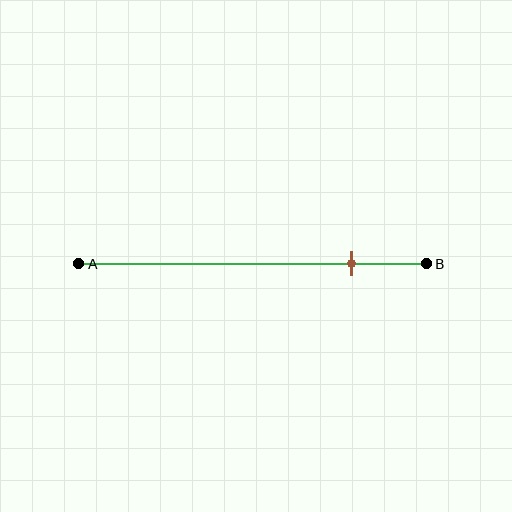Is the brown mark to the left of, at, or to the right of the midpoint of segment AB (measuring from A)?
The brown mark is to the right of the midpoint of segment AB.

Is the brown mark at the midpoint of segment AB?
No, the mark is at about 80% from A, not at the 50% midpoint.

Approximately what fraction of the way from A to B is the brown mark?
The brown mark is approximately 80% of the way from A to B.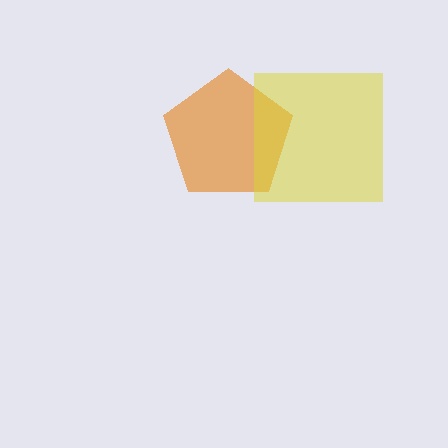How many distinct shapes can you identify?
There are 2 distinct shapes: an orange pentagon, a yellow square.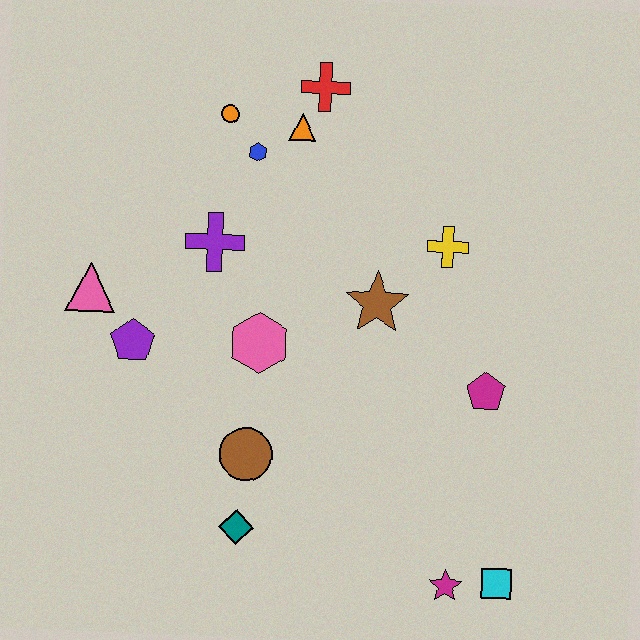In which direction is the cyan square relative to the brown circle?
The cyan square is to the right of the brown circle.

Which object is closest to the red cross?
The orange triangle is closest to the red cross.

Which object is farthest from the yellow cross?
The pink triangle is farthest from the yellow cross.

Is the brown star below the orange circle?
Yes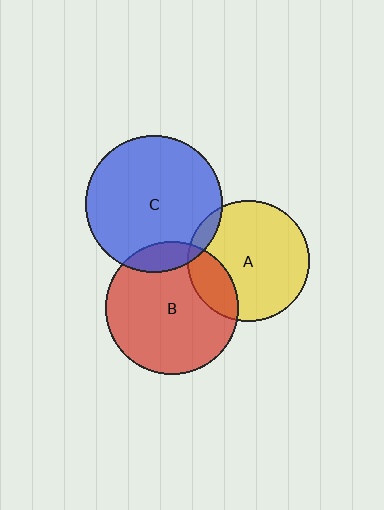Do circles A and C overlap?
Yes.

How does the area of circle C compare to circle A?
Approximately 1.3 times.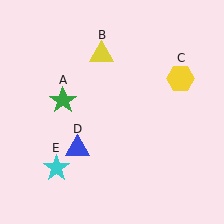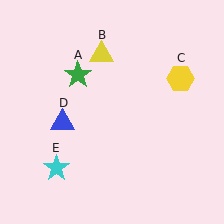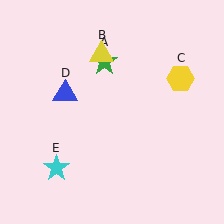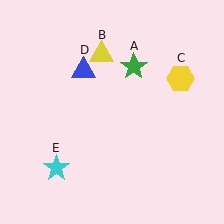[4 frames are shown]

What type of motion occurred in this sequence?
The green star (object A), blue triangle (object D) rotated clockwise around the center of the scene.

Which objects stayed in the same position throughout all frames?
Yellow triangle (object B) and yellow hexagon (object C) and cyan star (object E) remained stationary.